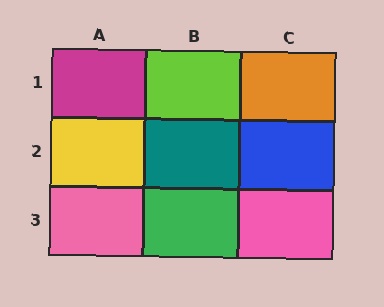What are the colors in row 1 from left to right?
Magenta, lime, orange.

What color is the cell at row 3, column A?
Pink.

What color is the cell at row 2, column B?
Teal.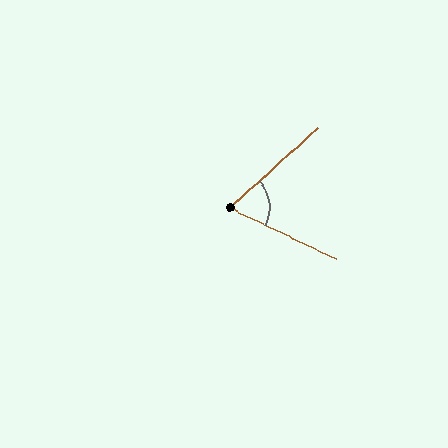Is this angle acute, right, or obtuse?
It is acute.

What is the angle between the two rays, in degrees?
Approximately 68 degrees.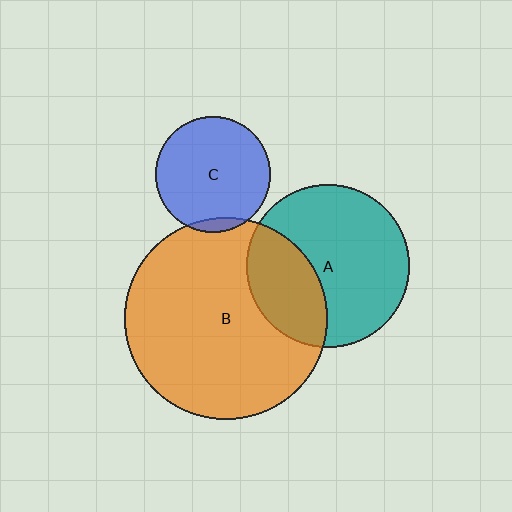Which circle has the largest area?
Circle B (orange).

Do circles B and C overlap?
Yes.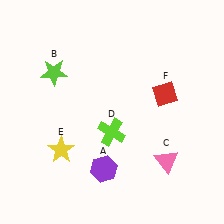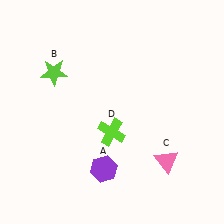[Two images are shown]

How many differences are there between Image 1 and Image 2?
There are 2 differences between the two images.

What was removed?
The red diamond (F), the yellow star (E) were removed in Image 2.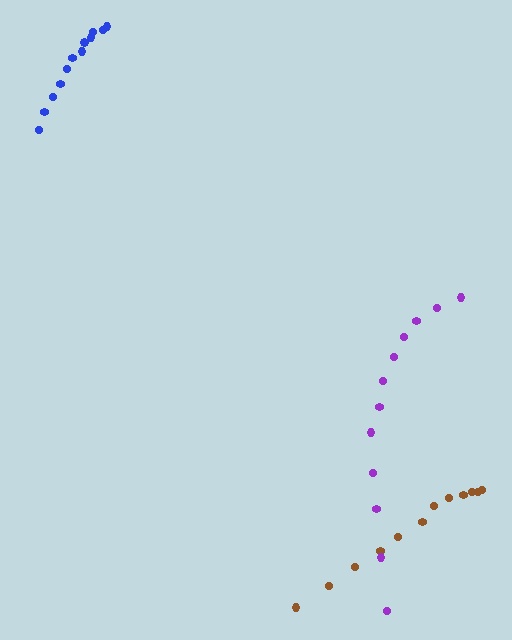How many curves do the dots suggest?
There are 3 distinct paths.